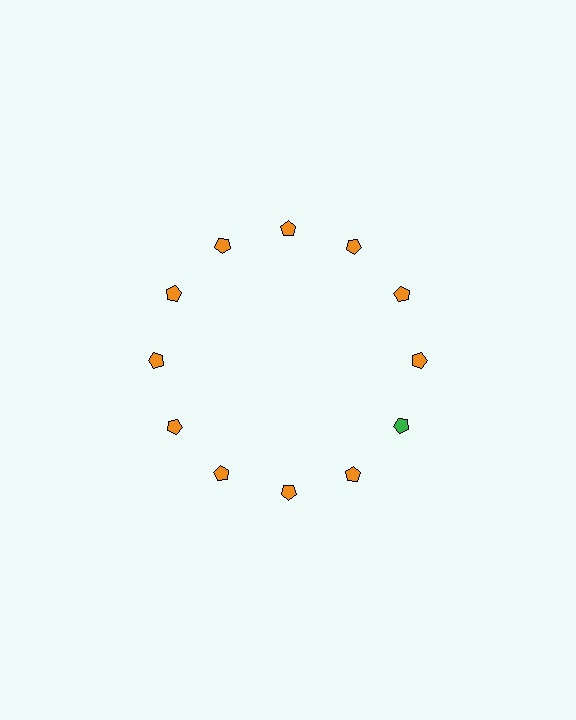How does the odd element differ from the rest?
It has a different color: green instead of orange.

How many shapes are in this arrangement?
There are 12 shapes arranged in a ring pattern.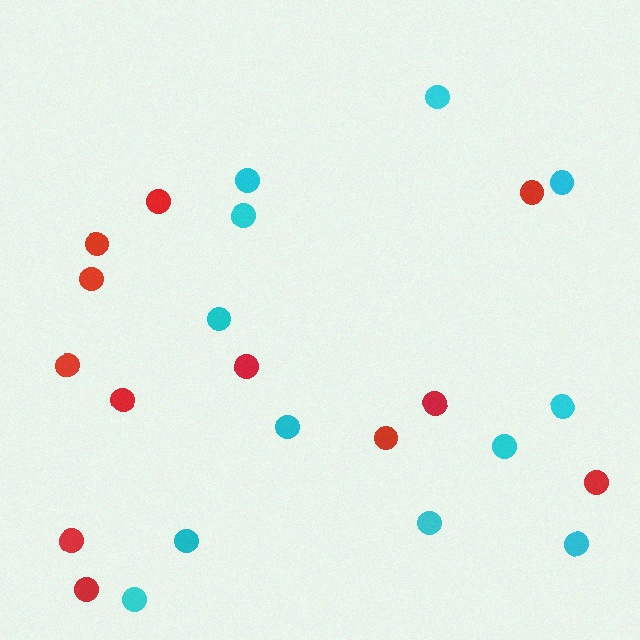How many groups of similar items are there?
There are 2 groups: one group of red circles (12) and one group of cyan circles (12).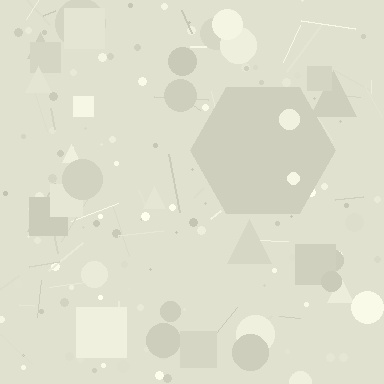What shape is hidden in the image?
A hexagon is hidden in the image.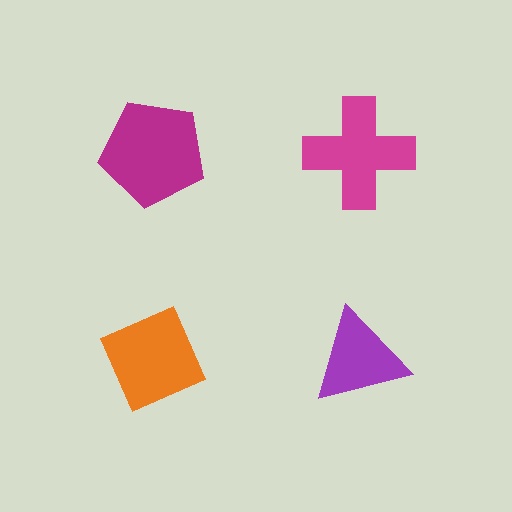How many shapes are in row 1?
2 shapes.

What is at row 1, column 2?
A magenta cross.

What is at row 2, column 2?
A purple triangle.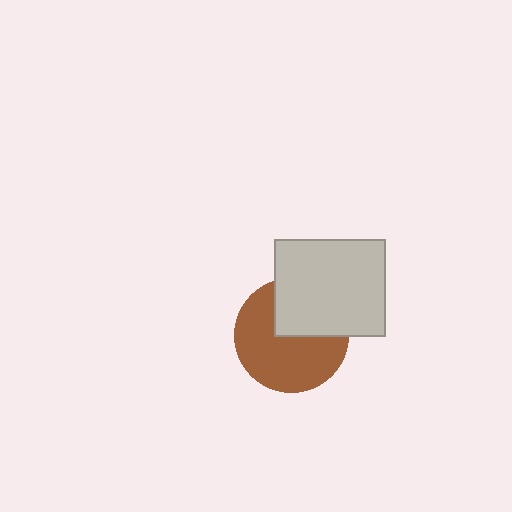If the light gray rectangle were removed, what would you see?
You would see the complete brown circle.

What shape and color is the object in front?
The object in front is a light gray rectangle.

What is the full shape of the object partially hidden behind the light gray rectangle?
The partially hidden object is a brown circle.